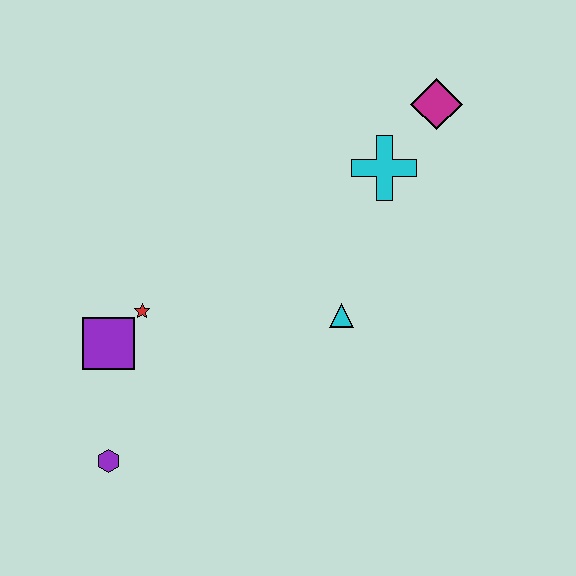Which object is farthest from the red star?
The magenta diamond is farthest from the red star.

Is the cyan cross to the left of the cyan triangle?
No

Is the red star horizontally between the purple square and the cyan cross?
Yes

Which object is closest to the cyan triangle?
The cyan cross is closest to the cyan triangle.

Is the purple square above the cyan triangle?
No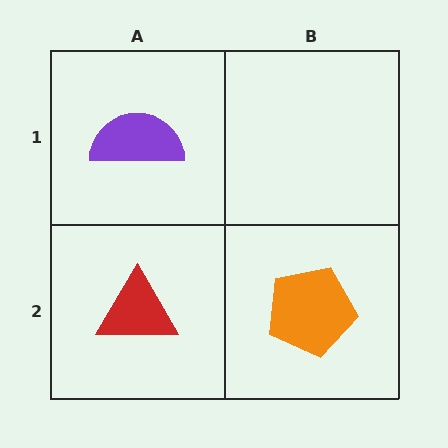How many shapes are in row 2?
2 shapes.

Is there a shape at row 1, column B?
No, that cell is empty.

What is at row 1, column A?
A purple semicircle.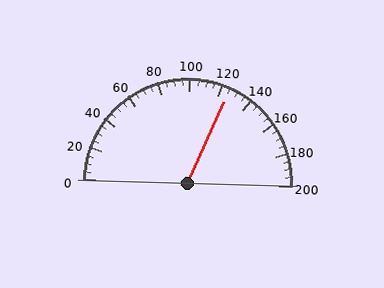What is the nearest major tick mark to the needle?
The nearest major tick mark is 120.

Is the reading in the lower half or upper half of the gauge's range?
The reading is in the upper half of the range (0 to 200).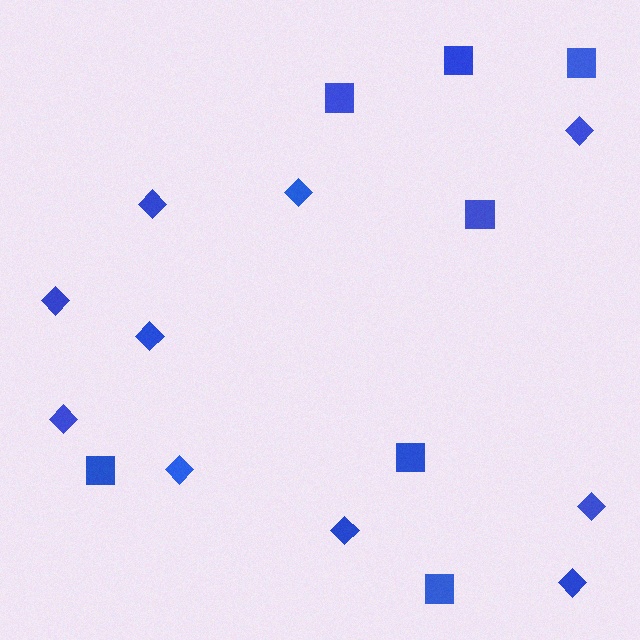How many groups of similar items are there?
There are 2 groups: one group of squares (7) and one group of diamonds (10).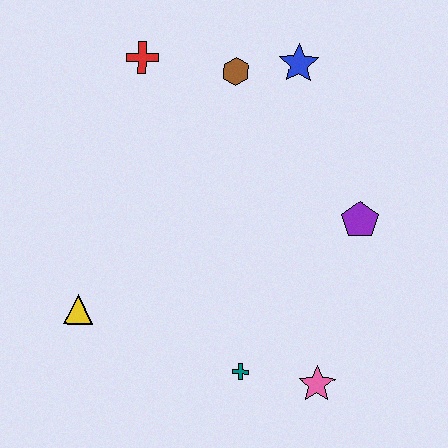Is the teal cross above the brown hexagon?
No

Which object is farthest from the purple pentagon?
The yellow triangle is farthest from the purple pentagon.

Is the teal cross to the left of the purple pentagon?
Yes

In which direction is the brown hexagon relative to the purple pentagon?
The brown hexagon is above the purple pentagon.